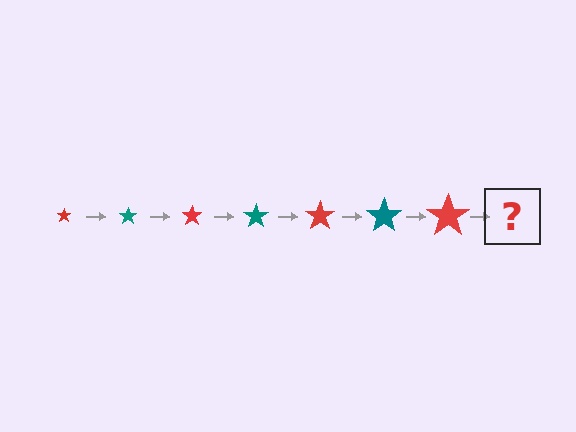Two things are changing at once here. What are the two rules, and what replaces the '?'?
The two rules are that the star grows larger each step and the color cycles through red and teal. The '?' should be a teal star, larger than the previous one.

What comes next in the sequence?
The next element should be a teal star, larger than the previous one.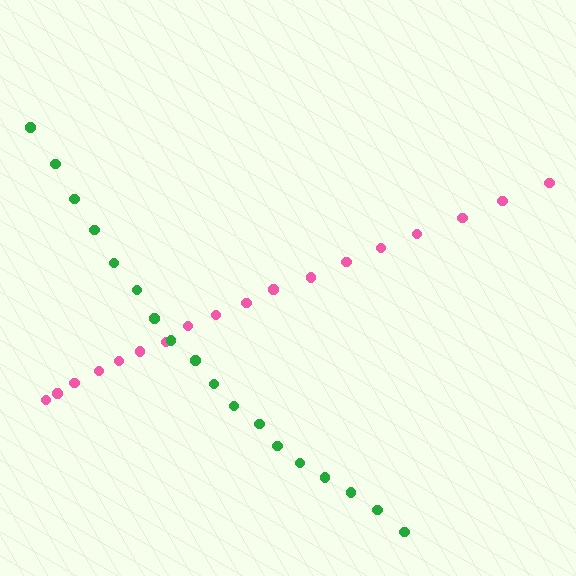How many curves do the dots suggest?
There are 2 distinct paths.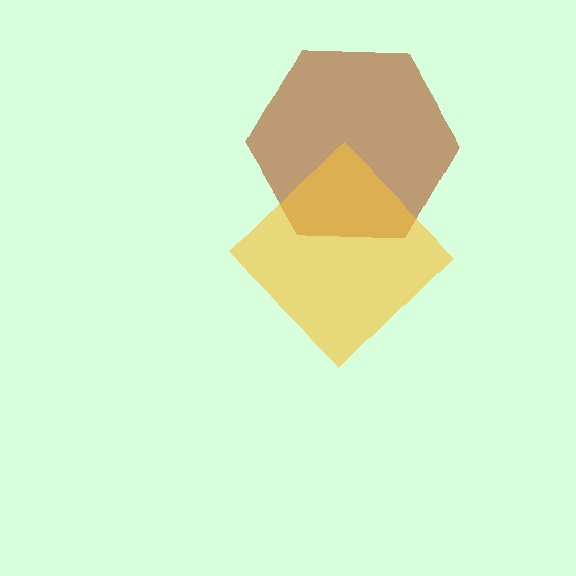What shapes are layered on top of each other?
The layered shapes are: a brown hexagon, a yellow diamond.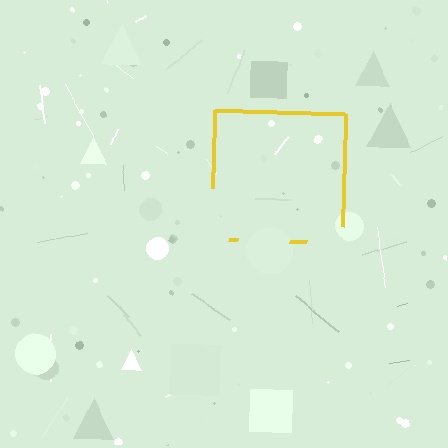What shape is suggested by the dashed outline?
The dashed outline suggests a square.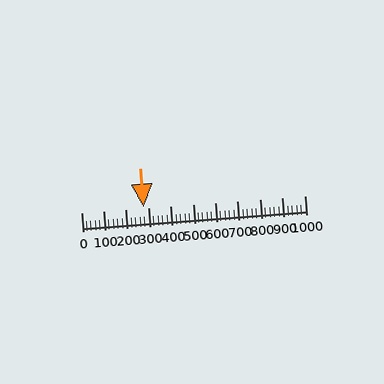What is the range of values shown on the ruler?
The ruler shows values from 0 to 1000.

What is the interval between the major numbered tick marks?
The major tick marks are spaced 100 units apart.